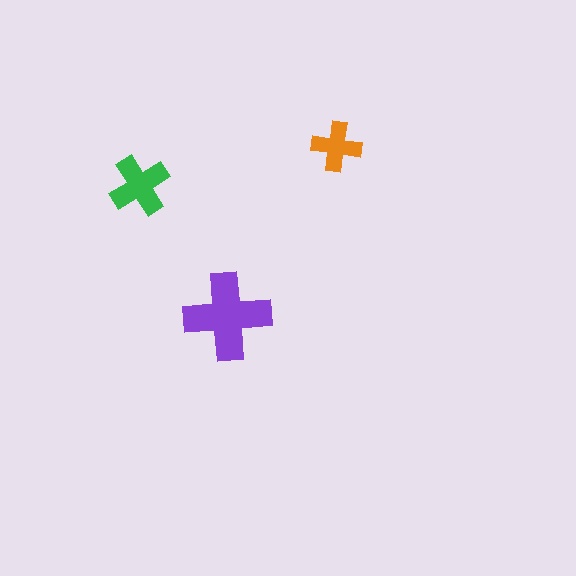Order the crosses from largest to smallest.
the purple one, the green one, the orange one.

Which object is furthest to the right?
The orange cross is rightmost.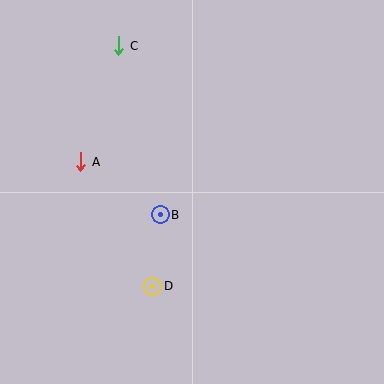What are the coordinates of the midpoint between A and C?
The midpoint between A and C is at (100, 104).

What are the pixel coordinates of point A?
Point A is at (81, 162).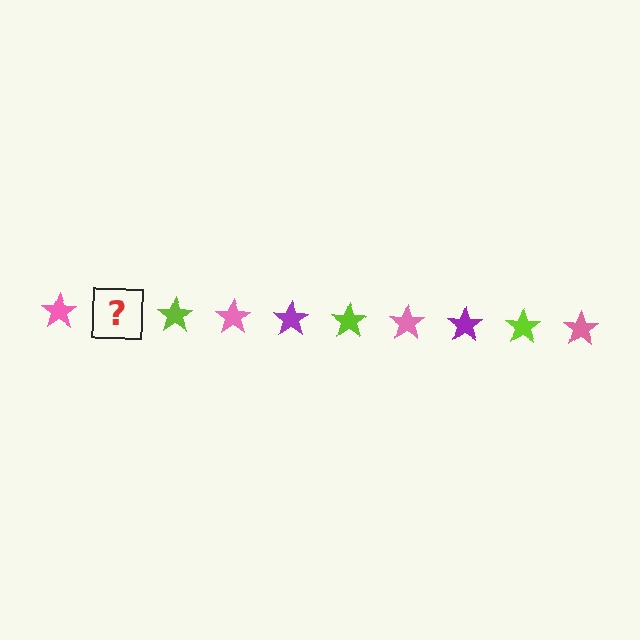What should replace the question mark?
The question mark should be replaced with a purple star.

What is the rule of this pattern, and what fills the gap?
The rule is that the pattern cycles through pink, purple, lime stars. The gap should be filled with a purple star.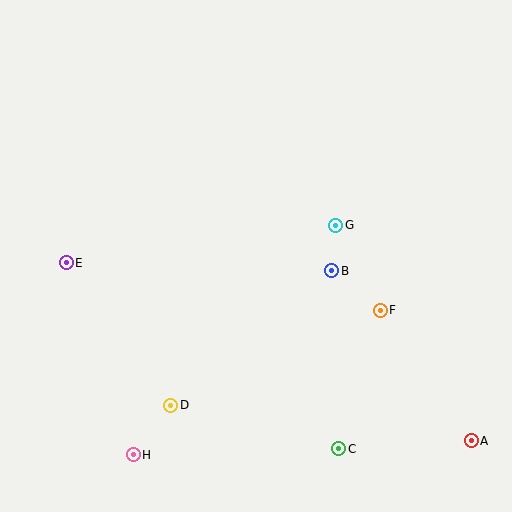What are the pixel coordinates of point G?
Point G is at (336, 225).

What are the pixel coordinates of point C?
Point C is at (339, 449).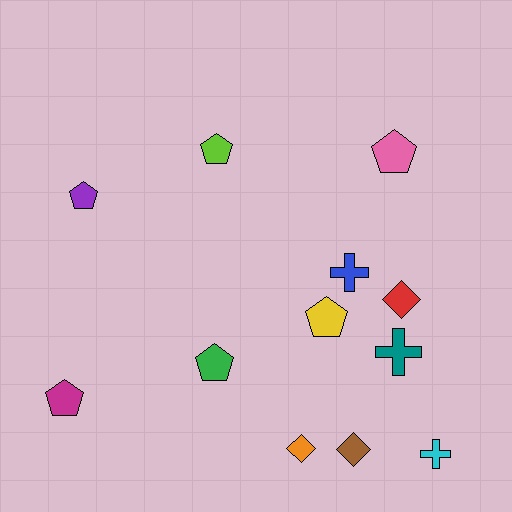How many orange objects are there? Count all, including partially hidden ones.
There is 1 orange object.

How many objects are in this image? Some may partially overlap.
There are 12 objects.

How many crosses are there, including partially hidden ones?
There are 3 crosses.